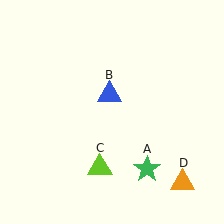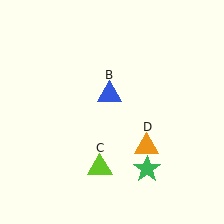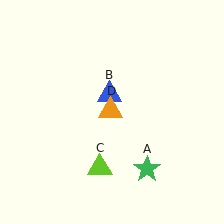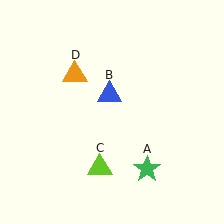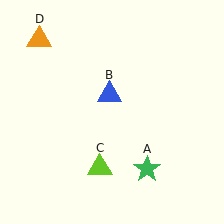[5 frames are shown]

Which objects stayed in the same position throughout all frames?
Green star (object A) and blue triangle (object B) and lime triangle (object C) remained stationary.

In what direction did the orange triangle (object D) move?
The orange triangle (object D) moved up and to the left.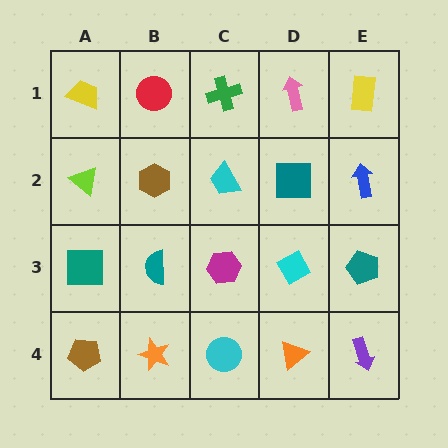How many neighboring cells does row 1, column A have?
2.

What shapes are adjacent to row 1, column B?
A brown hexagon (row 2, column B), a yellow trapezoid (row 1, column A), a green cross (row 1, column C).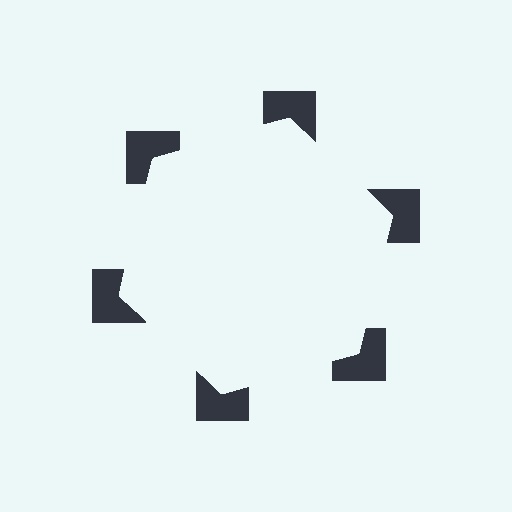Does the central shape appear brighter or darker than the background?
It typically appears slightly brighter than the background, even though no actual brightness change is drawn.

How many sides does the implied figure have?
6 sides.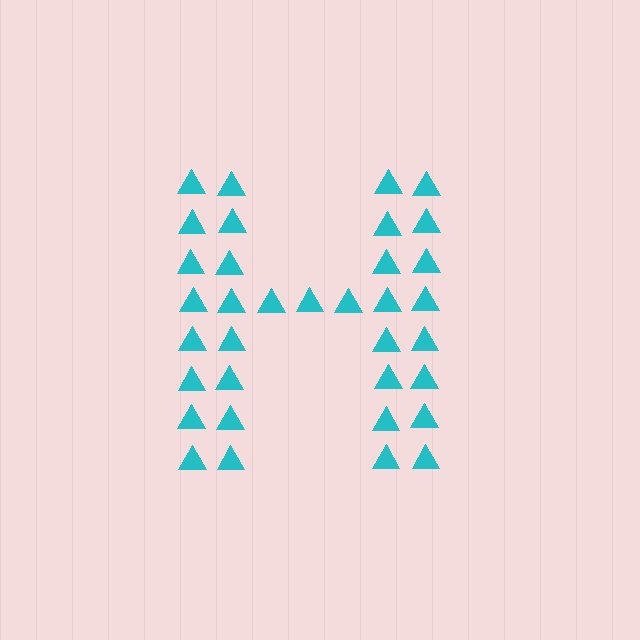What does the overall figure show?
The overall figure shows the letter H.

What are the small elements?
The small elements are triangles.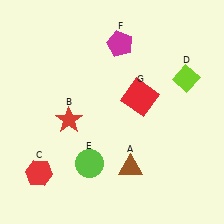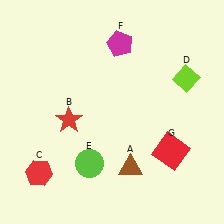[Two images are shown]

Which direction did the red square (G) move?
The red square (G) moved down.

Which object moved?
The red square (G) moved down.